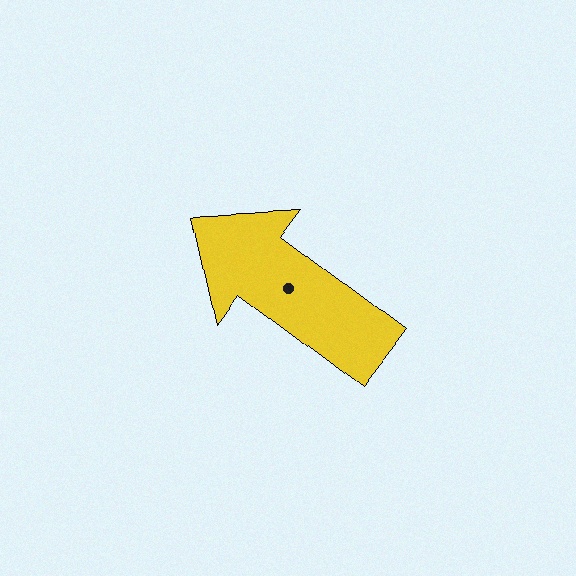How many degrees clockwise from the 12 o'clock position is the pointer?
Approximately 307 degrees.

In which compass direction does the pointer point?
Northwest.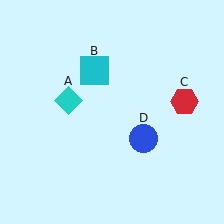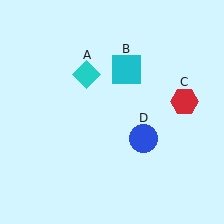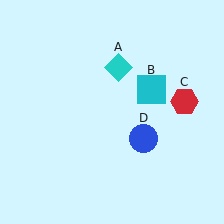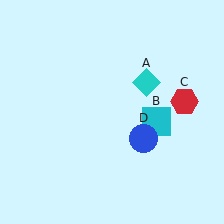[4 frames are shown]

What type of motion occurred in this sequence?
The cyan diamond (object A), cyan square (object B) rotated clockwise around the center of the scene.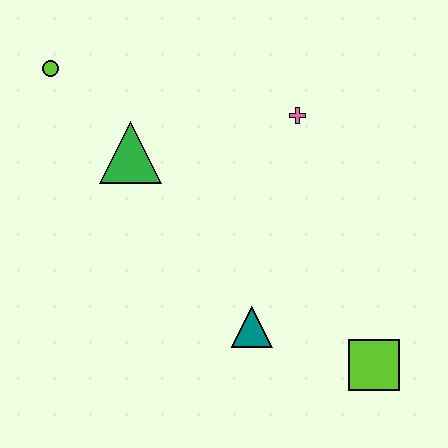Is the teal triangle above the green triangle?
No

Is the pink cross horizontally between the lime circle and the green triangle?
No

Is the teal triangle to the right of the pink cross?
No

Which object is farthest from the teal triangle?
The lime circle is farthest from the teal triangle.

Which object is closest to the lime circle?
The green triangle is closest to the lime circle.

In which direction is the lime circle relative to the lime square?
The lime circle is to the left of the lime square.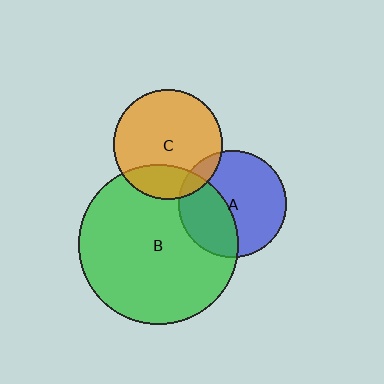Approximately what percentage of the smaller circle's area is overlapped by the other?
Approximately 40%.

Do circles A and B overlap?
Yes.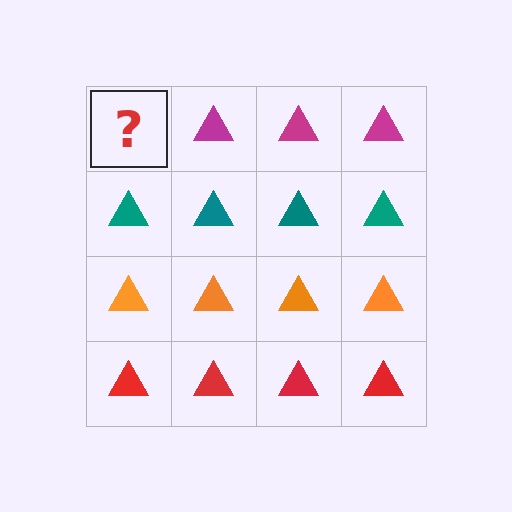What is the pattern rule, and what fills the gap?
The rule is that each row has a consistent color. The gap should be filled with a magenta triangle.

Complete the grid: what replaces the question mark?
The question mark should be replaced with a magenta triangle.